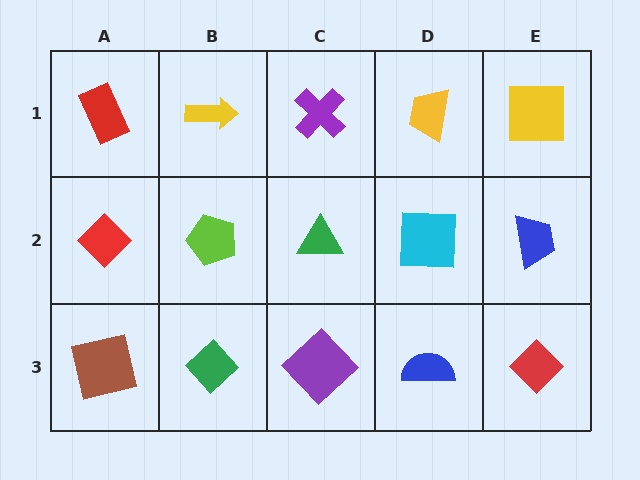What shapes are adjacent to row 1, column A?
A red diamond (row 2, column A), a yellow arrow (row 1, column B).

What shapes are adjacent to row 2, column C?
A purple cross (row 1, column C), a purple diamond (row 3, column C), a lime pentagon (row 2, column B), a cyan square (row 2, column D).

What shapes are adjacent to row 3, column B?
A lime pentagon (row 2, column B), a brown square (row 3, column A), a purple diamond (row 3, column C).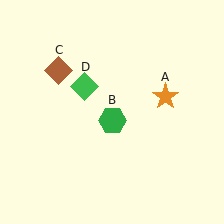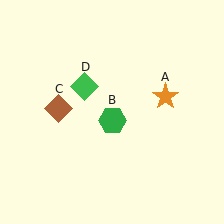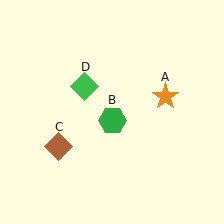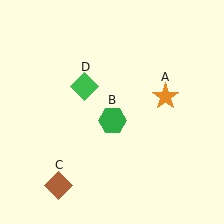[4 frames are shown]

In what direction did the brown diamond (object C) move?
The brown diamond (object C) moved down.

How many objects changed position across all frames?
1 object changed position: brown diamond (object C).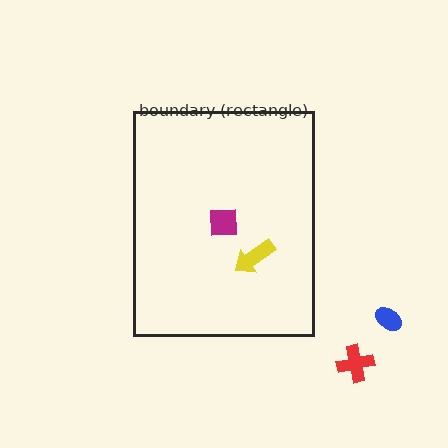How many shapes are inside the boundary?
2 inside, 2 outside.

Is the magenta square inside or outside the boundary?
Inside.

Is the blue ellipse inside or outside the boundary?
Outside.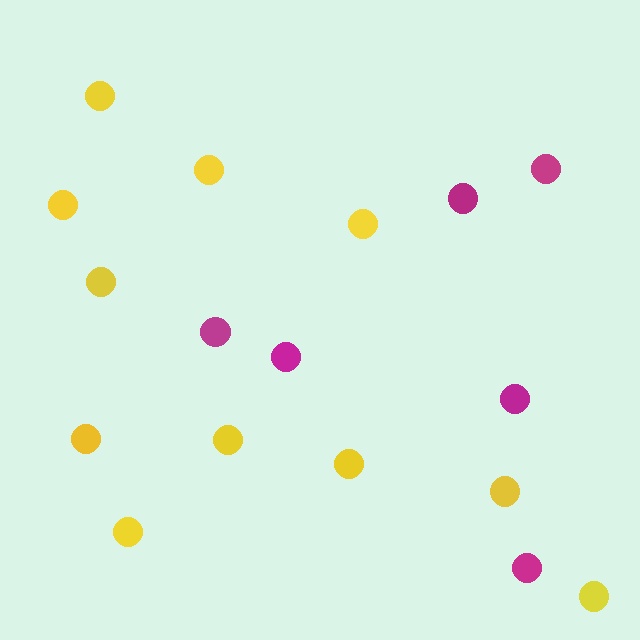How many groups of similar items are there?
There are 2 groups: one group of yellow circles (11) and one group of magenta circles (6).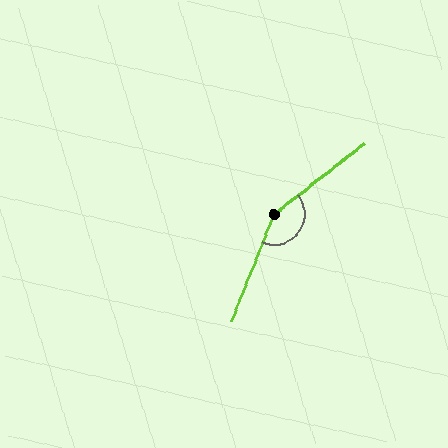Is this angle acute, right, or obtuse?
It is obtuse.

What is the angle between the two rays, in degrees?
Approximately 149 degrees.